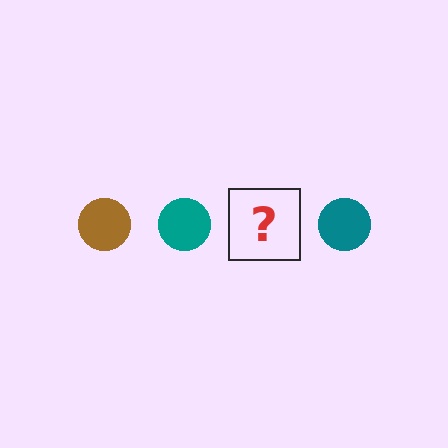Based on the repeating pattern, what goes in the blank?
The blank should be a brown circle.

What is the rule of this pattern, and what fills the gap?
The rule is that the pattern cycles through brown, teal circles. The gap should be filled with a brown circle.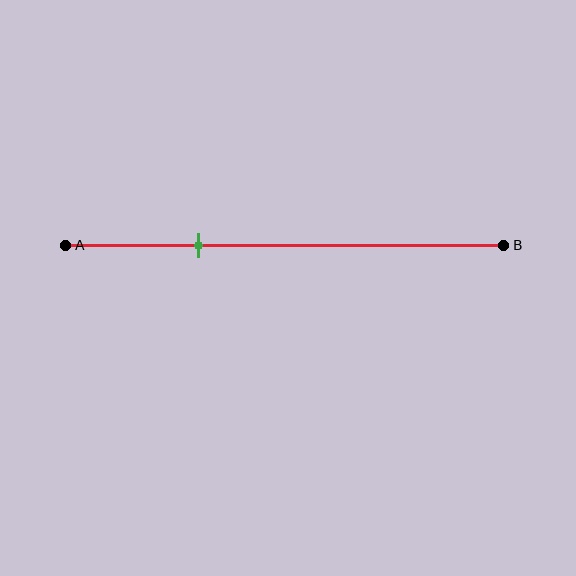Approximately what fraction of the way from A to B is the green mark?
The green mark is approximately 30% of the way from A to B.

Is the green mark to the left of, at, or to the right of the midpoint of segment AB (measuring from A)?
The green mark is to the left of the midpoint of segment AB.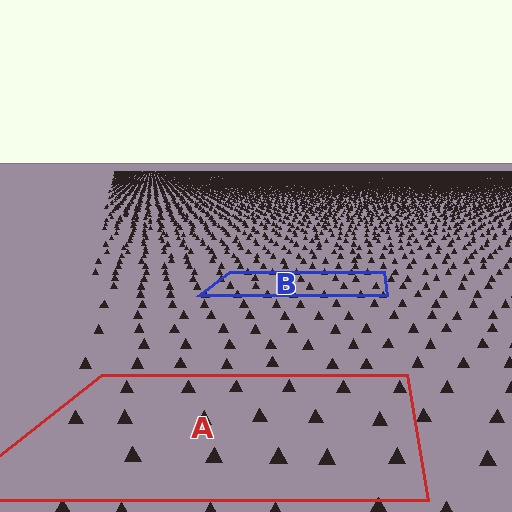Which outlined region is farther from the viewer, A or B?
Region B is farther from the viewer — the texture elements inside it appear smaller and more densely packed.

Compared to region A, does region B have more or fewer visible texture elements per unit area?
Region B has more texture elements per unit area — they are packed more densely because it is farther away.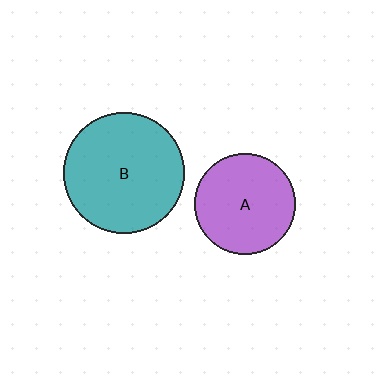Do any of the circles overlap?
No, none of the circles overlap.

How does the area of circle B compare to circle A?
Approximately 1.4 times.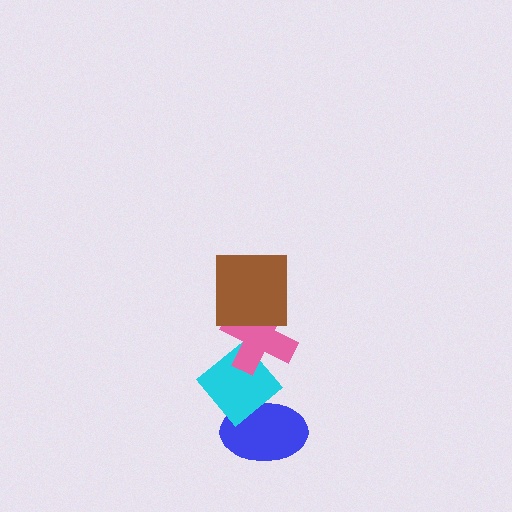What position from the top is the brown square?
The brown square is 1st from the top.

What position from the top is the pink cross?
The pink cross is 2nd from the top.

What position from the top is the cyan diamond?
The cyan diamond is 3rd from the top.